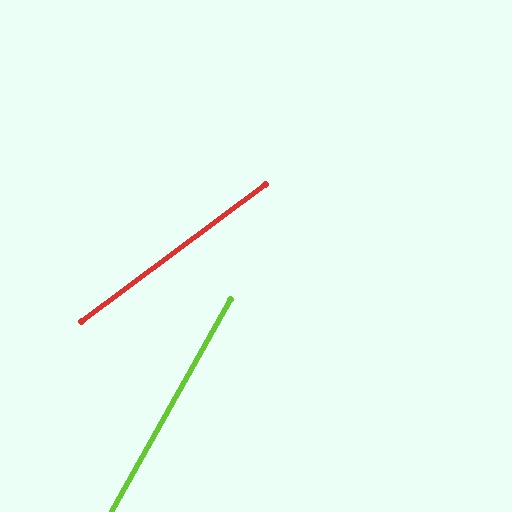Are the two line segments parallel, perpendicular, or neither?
Neither parallel nor perpendicular — they differ by about 24°.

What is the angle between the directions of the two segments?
Approximately 24 degrees.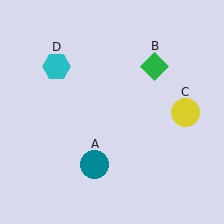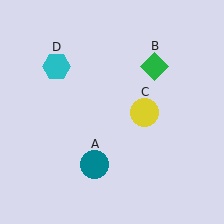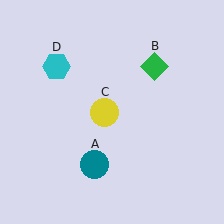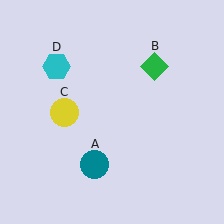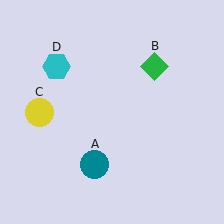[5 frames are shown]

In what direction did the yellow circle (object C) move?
The yellow circle (object C) moved left.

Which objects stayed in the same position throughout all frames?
Teal circle (object A) and green diamond (object B) and cyan hexagon (object D) remained stationary.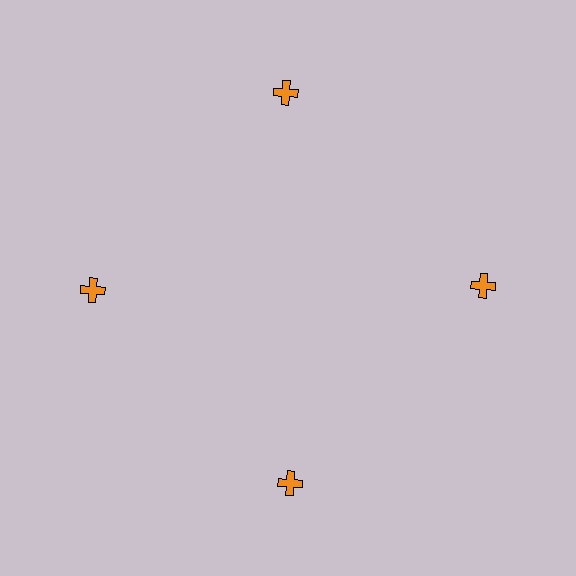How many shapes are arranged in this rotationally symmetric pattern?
There are 4 shapes, arranged in 4 groups of 1.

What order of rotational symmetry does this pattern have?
This pattern has 4-fold rotational symmetry.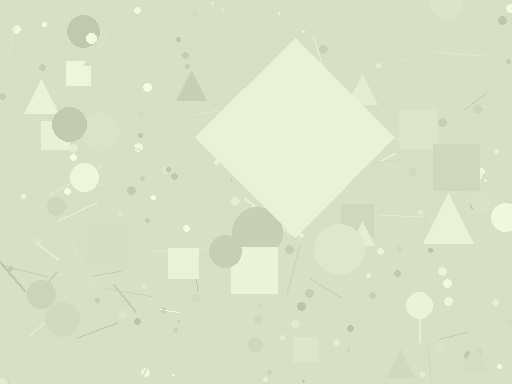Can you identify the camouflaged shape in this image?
The camouflaged shape is a diamond.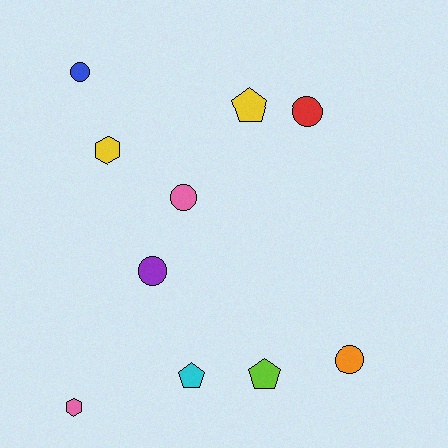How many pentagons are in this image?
There are 3 pentagons.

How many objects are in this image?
There are 10 objects.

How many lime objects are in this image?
There is 1 lime object.